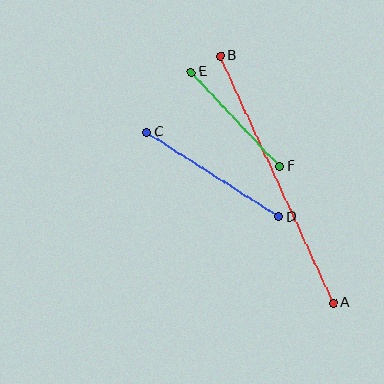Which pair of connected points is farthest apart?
Points A and B are farthest apart.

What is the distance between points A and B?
The distance is approximately 272 pixels.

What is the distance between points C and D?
The distance is approximately 157 pixels.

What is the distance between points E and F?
The distance is approximately 130 pixels.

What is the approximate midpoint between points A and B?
The midpoint is at approximately (277, 179) pixels.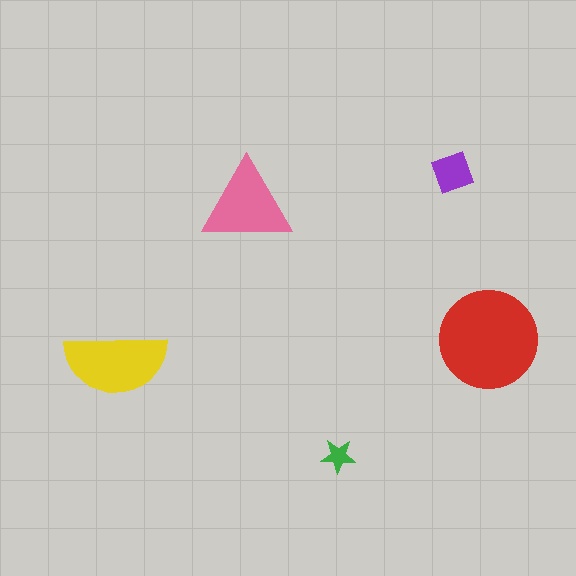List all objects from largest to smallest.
The red circle, the yellow semicircle, the pink triangle, the purple diamond, the green star.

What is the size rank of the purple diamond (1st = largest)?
4th.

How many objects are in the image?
There are 5 objects in the image.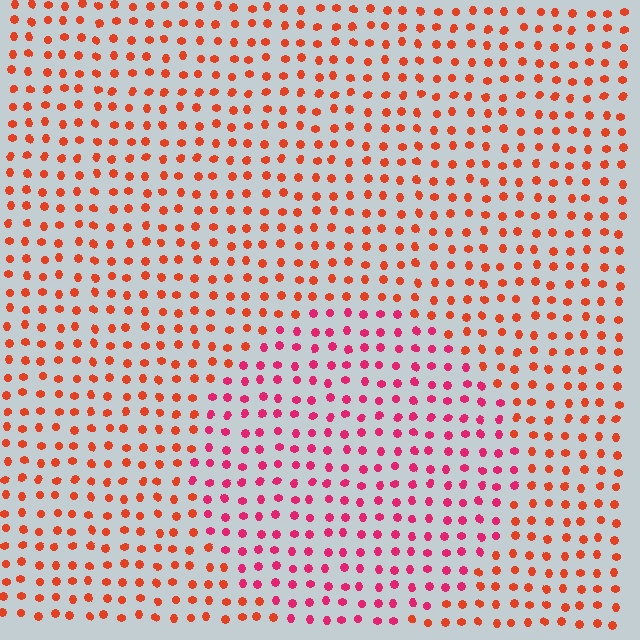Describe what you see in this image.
The image is filled with small red elements in a uniform arrangement. A circle-shaped region is visible where the elements are tinted to a slightly different hue, forming a subtle color boundary.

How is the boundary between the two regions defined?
The boundary is defined purely by a slight shift in hue (about 34 degrees). Spacing, size, and orientation are identical on both sides.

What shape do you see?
I see a circle.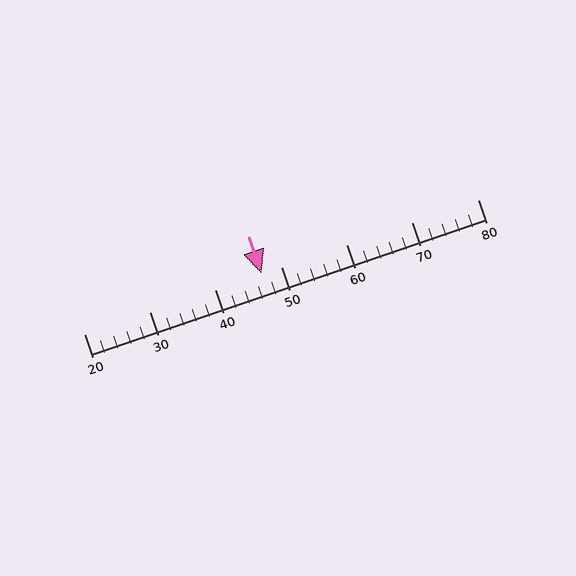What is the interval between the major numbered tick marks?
The major tick marks are spaced 10 units apart.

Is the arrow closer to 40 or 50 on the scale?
The arrow is closer to 50.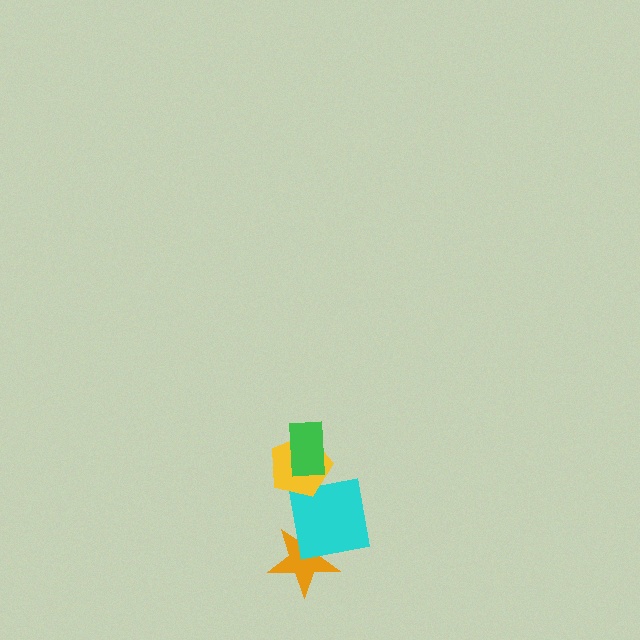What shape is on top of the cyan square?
The yellow pentagon is on top of the cyan square.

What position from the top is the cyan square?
The cyan square is 3rd from the top.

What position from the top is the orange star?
The orange star is 4th from the top.